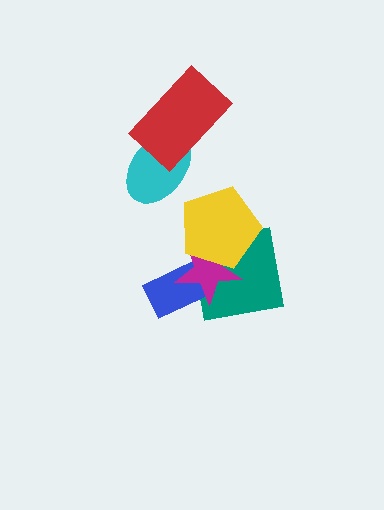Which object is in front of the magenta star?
The yellow pentagon is in front of the magenta star.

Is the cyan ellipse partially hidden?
Yes, it is partially covered by another shape.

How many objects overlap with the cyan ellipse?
1 object overlaps with the cyan ellipse.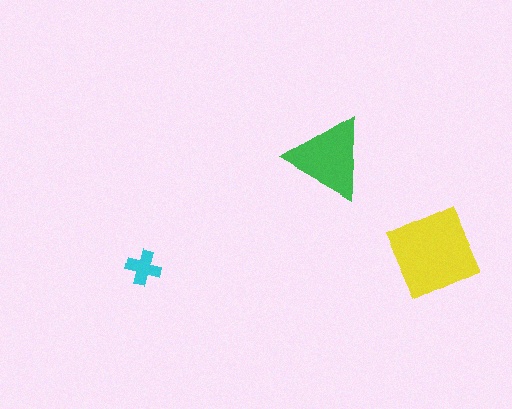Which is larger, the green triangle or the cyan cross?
The green triangle.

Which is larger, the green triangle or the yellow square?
The yellow square.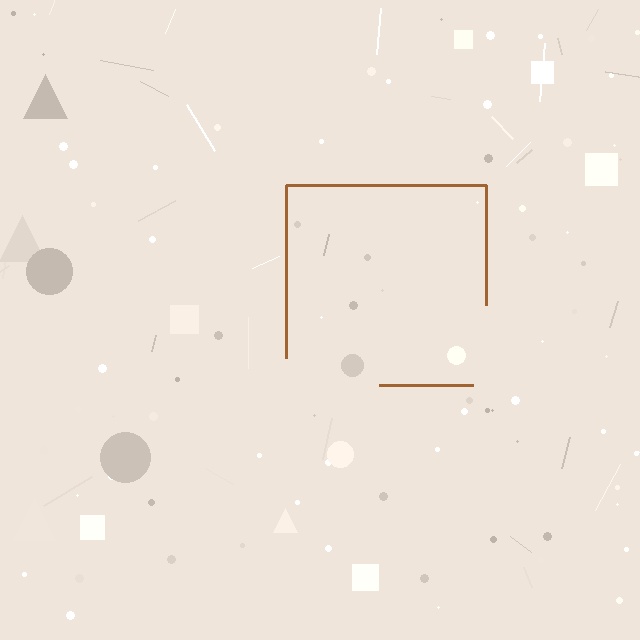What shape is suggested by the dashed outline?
The dashed outline suggests a square.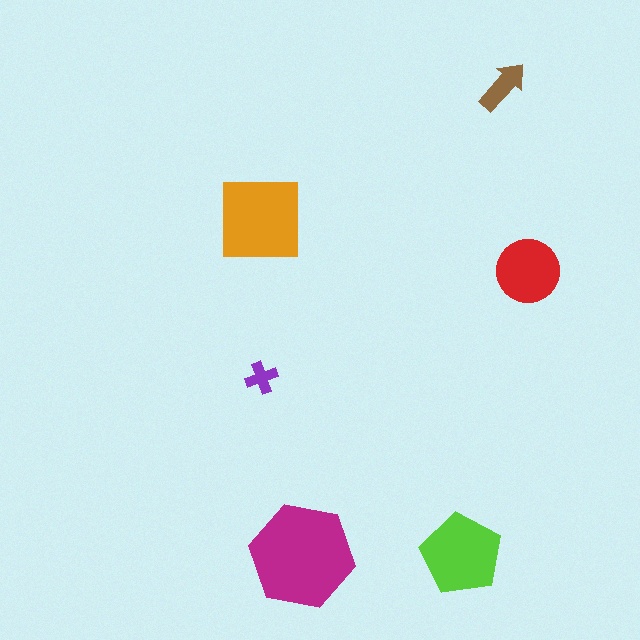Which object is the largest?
The magenta hexagon.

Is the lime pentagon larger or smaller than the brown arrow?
Larger.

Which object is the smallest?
The purple cross.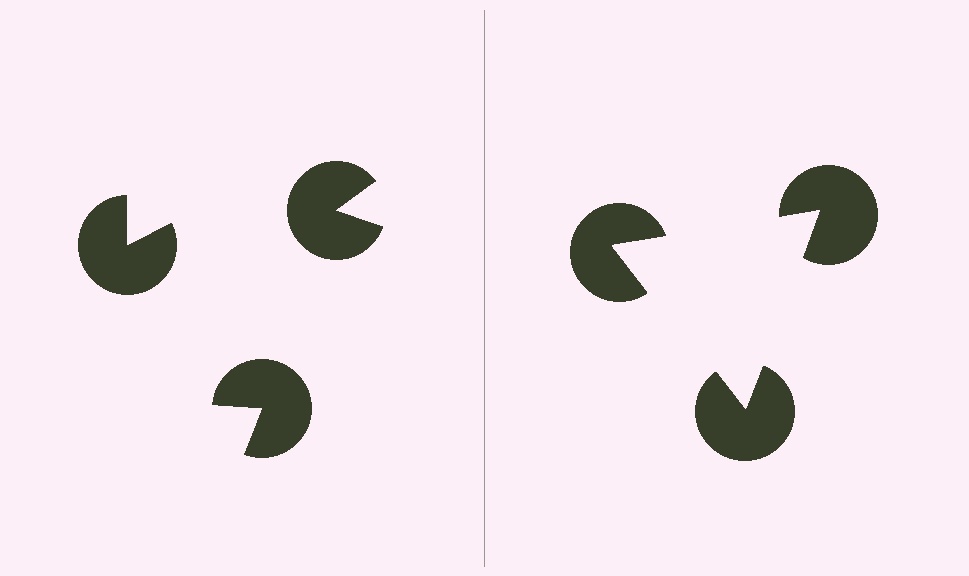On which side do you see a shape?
An illusory triangle appears on the right side. On the left side the wedge cuts are rotated, so no coherent shape forms.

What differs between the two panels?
The pac-man discs are positioned identically on both sides; only the wedge orientations differ. On the right they align to a triangle; on the left they are misaligned.